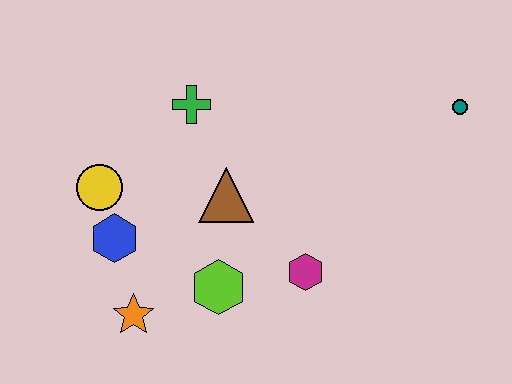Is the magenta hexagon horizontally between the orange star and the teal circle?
Yes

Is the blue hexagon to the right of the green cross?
No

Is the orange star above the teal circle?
No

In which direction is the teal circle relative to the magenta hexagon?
The teal circle is above the magenta hexagon.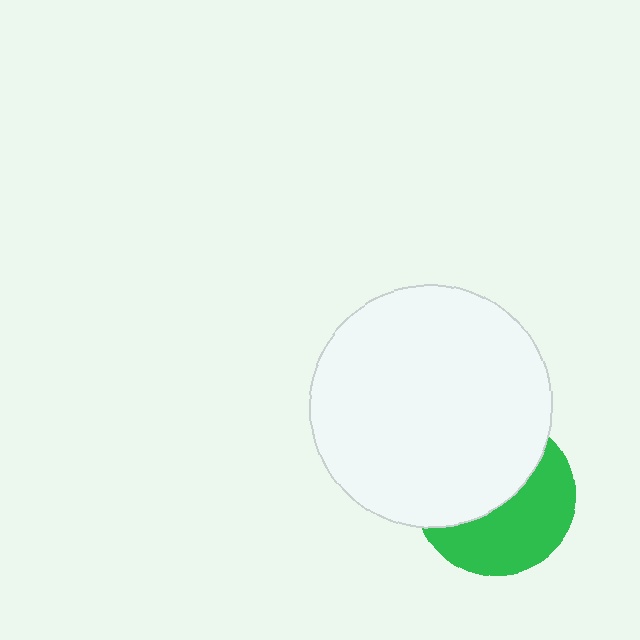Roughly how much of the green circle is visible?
About half of it is visible (roughly 48%).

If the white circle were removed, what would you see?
You would see the complete green circle.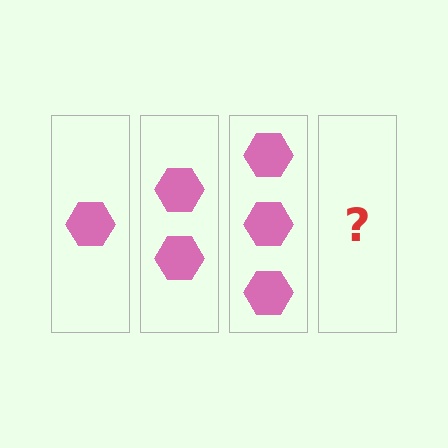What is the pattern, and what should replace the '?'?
The pattern is that each step adds one more hexagon. The '?' should be 4 hexagons.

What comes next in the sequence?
The next element should be 4 hexagons.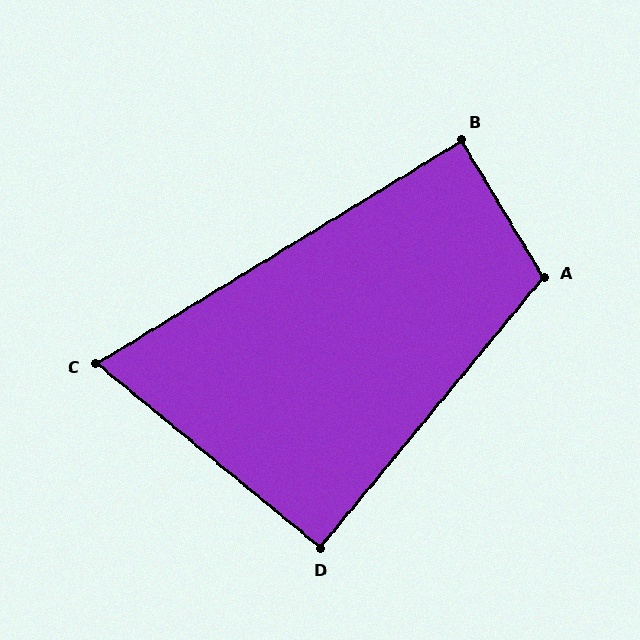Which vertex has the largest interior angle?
A, at approximately 109 degrees.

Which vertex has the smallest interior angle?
C, at approximately 71 degrees.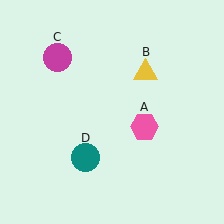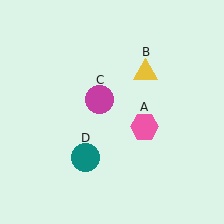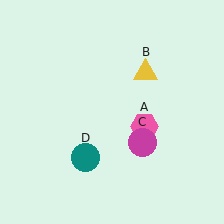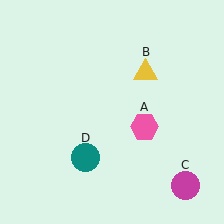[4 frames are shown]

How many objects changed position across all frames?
1 object changed position: magenta circle (object C).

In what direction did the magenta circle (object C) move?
The magenta circle (object C) moved down and to the right.